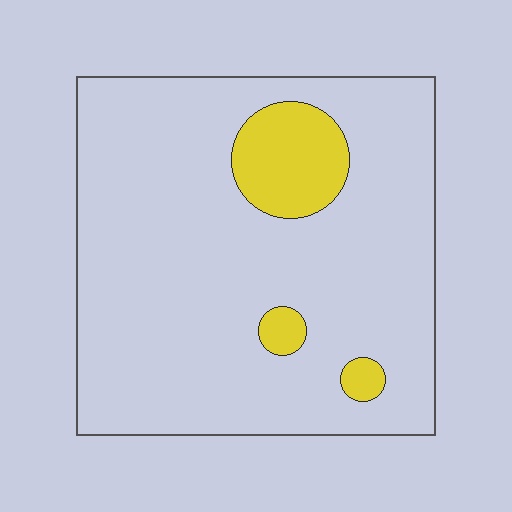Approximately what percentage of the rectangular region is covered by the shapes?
Approximately 10%.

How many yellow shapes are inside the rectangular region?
3.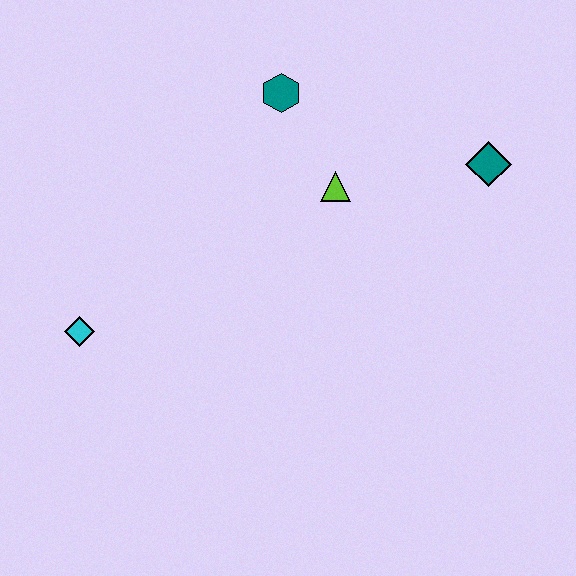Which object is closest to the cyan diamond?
The lime triangle is closest to the cyan diamond.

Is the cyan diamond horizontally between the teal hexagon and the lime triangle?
No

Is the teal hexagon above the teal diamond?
Yes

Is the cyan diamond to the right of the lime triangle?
No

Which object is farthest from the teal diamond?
The cyan diamond is farthest from the teal diamond.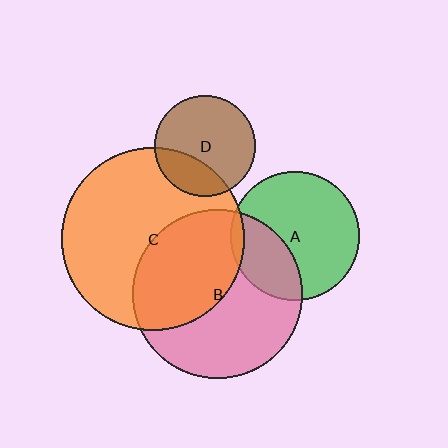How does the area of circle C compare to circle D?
Approximately 3.2 times.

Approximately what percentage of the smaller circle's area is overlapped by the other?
Approximately 5%.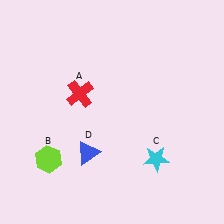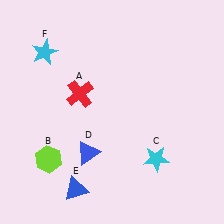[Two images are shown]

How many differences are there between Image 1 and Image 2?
There are 2 differences between the two images.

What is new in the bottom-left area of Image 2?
A blue triangle (E) was added in the bottom-left area of Image 2.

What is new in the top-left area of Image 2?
A cyan star (F) was added in the top-left area of Image 2.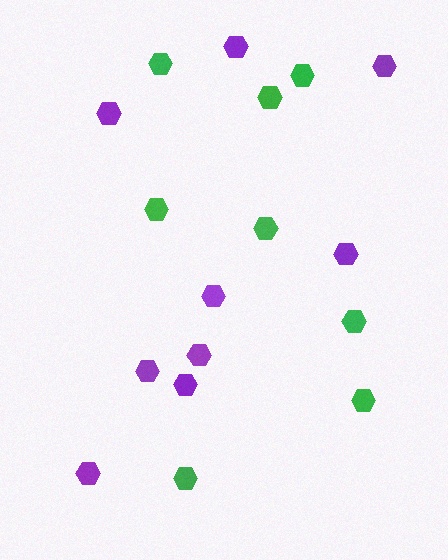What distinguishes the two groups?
There are 2 groups: one group of green hexagons (8) and one group of purple hexagons (9).